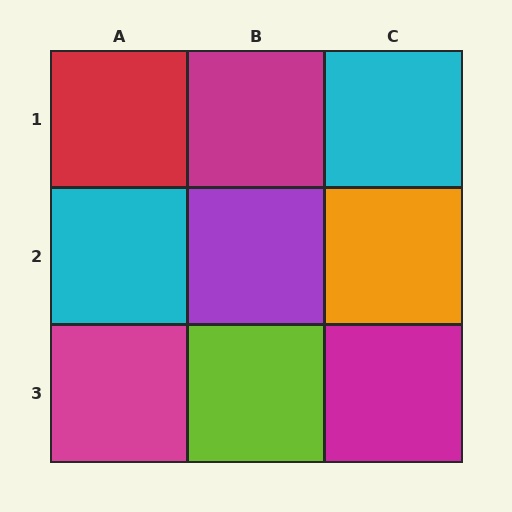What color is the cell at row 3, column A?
Magenta.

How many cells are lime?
1 cell is lime.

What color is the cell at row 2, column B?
Purple.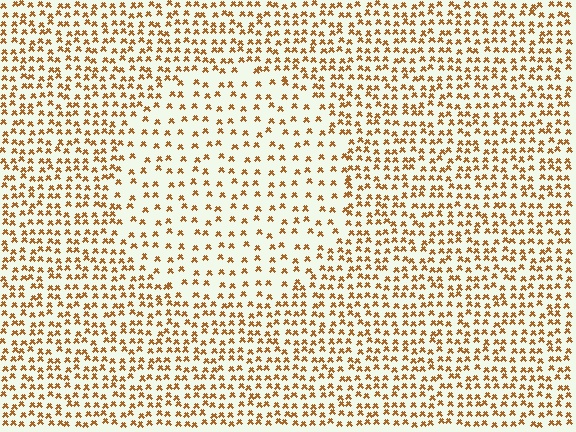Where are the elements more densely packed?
The elements are more densely packed outside the circle boundary.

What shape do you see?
I see a circle.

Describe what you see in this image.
The image contains small brown elements arranged at two different densities. A circle-shaped region is visible where the elements are less densely packed than the surrounding area.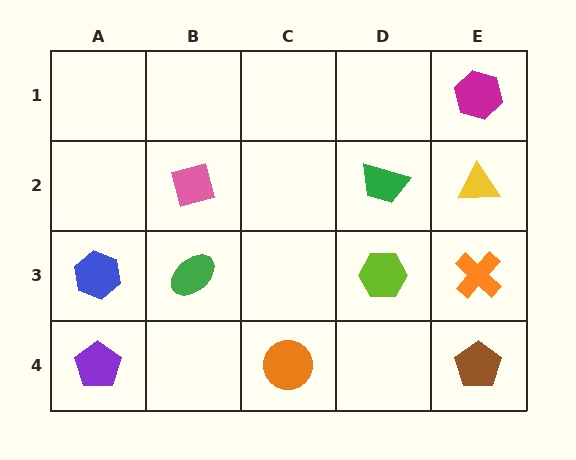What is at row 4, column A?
A purple pentagon.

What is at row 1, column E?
A magenta hexagon.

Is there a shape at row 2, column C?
No, that cell is empty.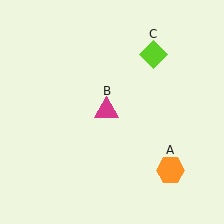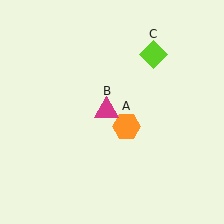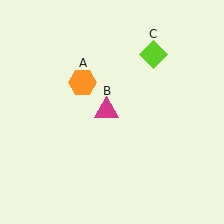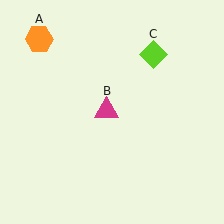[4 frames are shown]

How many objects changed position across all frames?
1 object changed position: orange hexagon (object A).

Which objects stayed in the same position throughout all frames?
Magenta triangle (object B) and lime diamond (object C) remained stationary.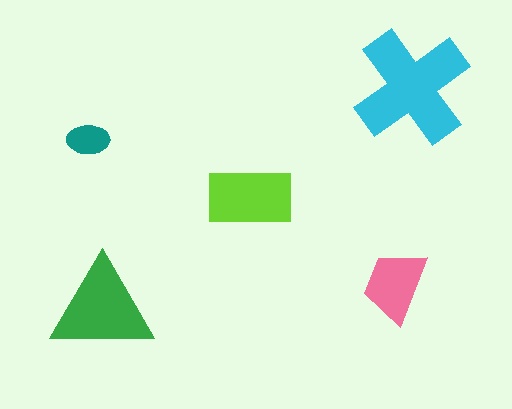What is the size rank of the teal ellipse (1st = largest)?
5th.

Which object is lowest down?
The green triangle is bottommost.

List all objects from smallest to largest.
The teal ellipse, the pink trapezoid, the lime rectangle, the green triangle, the cyan cross.